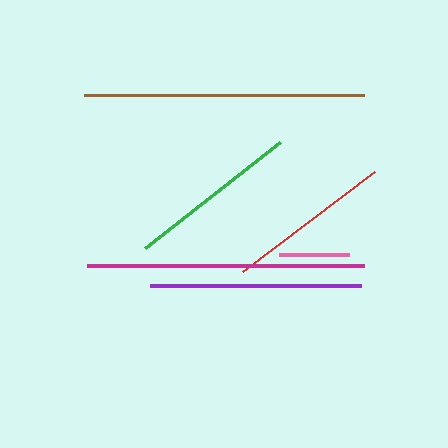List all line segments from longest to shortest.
From longest to shortest: brown, magenta, purple, green, red, pink.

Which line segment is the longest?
The brown line is the longest at approximately 279 pixels.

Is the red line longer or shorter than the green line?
The green line is longer than the red line.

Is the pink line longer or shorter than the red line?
The red line is longer than the pink line.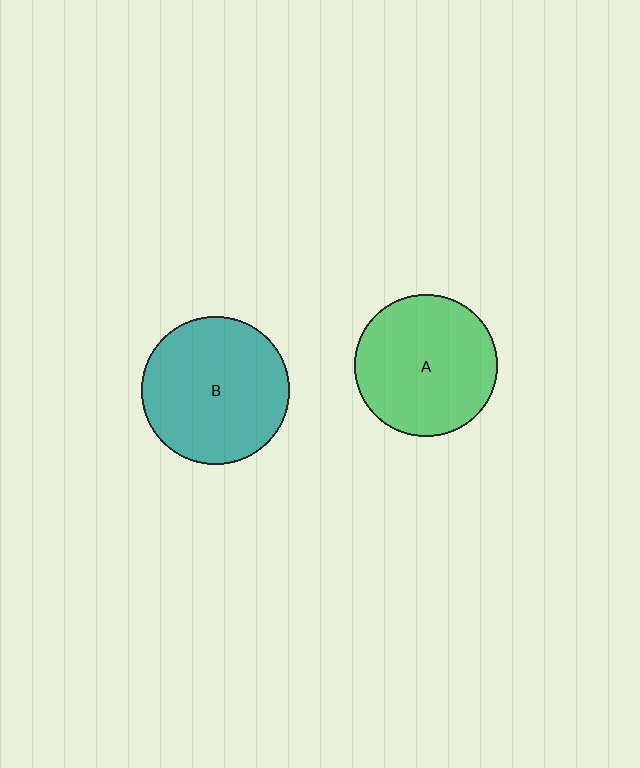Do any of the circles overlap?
No, none of the circles overlap.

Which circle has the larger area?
Circle B (teal).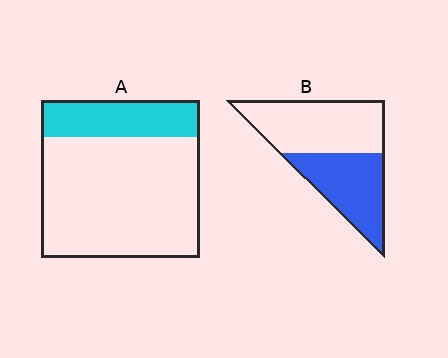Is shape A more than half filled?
No.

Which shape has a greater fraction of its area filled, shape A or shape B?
Shape B.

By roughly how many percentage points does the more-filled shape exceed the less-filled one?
By roughly 20 percentage points (B over A).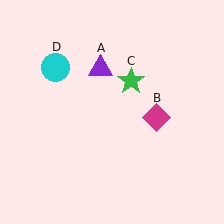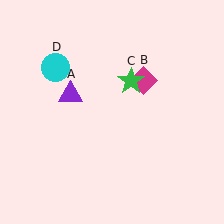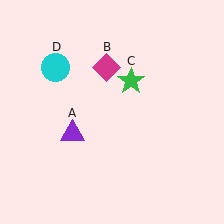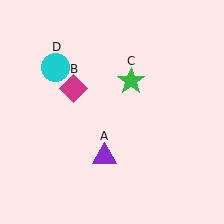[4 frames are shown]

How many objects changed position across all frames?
2 objects changed position: purple triangle (object A), magenta diamond (object B).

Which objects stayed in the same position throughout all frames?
Green star (object C) and cyan circle (object D) remained stationary.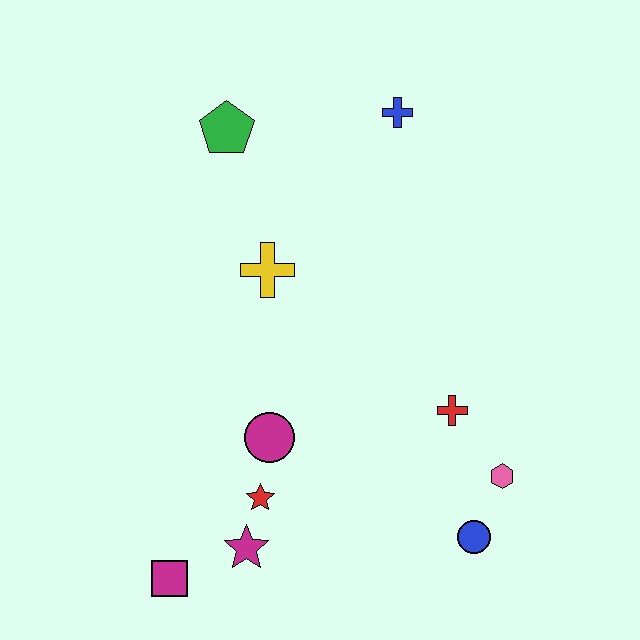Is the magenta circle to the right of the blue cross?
No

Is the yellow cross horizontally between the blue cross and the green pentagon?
Yes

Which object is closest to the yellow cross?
The green pentagon is closest to the yellow cross.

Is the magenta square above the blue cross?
No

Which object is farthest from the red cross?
The green pentagon is farthest from the red cross.